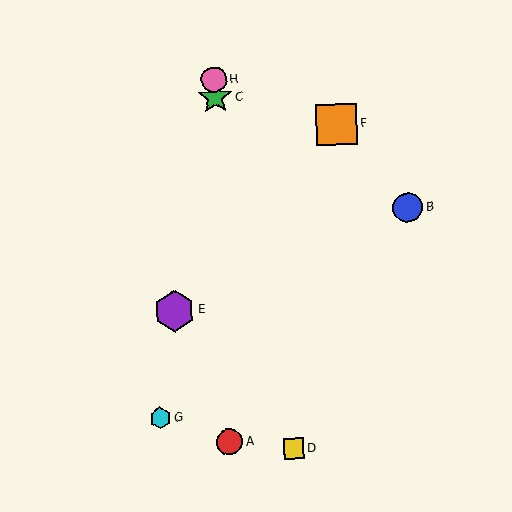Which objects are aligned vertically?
Objects A, C, H are aligned vertically.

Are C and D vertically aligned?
No, C is at x≈215 and D is at x≈294.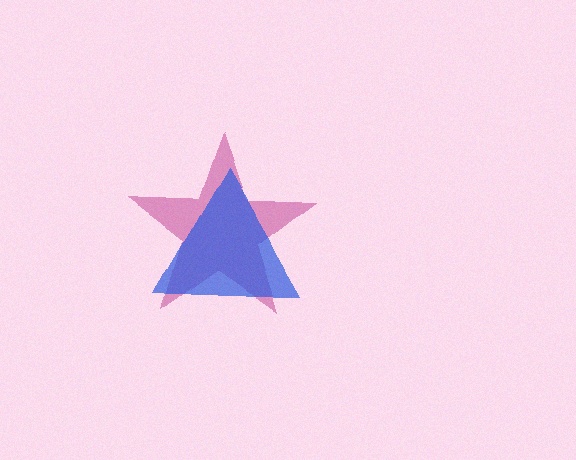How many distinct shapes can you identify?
There are 2 distinct shapes: a magenta star, a blue triangle.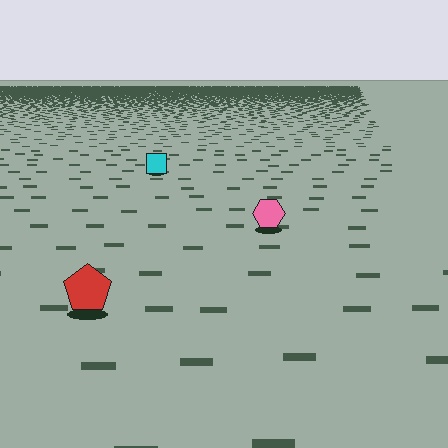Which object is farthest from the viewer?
The cyan square is farthest from the viewer. It appears smaller and the ground texture around it is denser.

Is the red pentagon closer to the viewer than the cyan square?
Yes. The red pentagon is closer — you can tell from the texture gradient: the ground texture is coarser near it.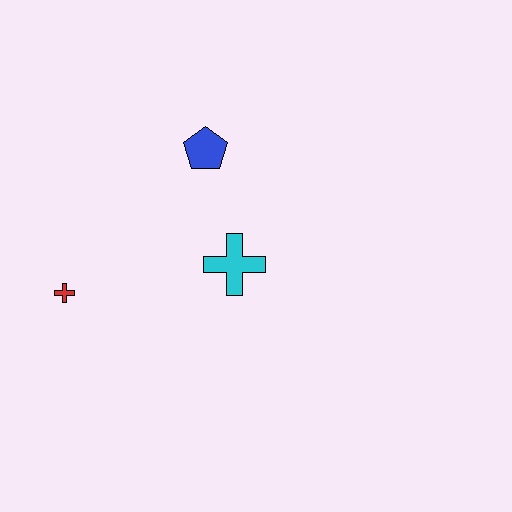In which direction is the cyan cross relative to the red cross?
The cyan cross is to the right of the red cross.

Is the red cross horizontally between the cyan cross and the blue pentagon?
No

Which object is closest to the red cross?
The cyan cross is closest to the red cross.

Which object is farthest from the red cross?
The blue pentagon is farthest from the red cross.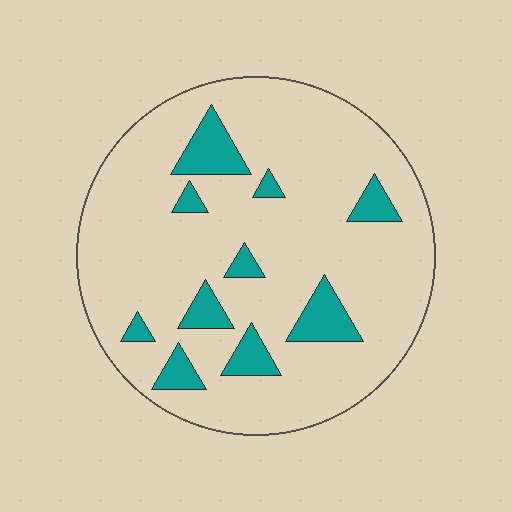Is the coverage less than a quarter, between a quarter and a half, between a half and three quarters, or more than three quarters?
Less than a quarter.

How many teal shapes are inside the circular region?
10.